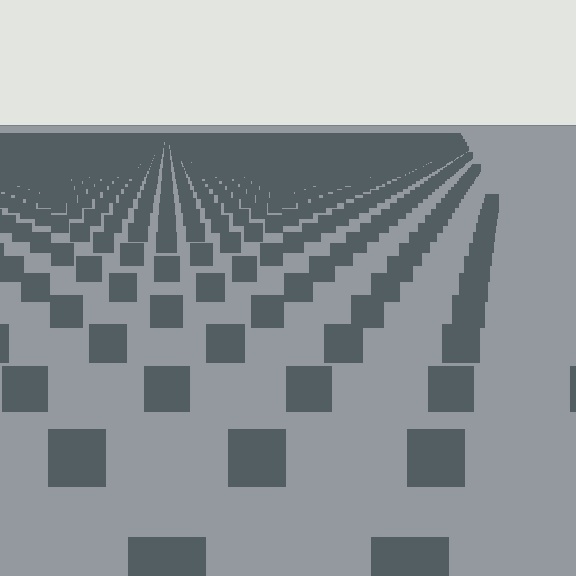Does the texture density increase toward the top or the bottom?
Density increases toward the top.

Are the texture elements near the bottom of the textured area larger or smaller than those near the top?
Larger. Near the bottom, elements are closer to the viewer and appear at a bigger on-screen size.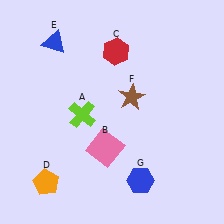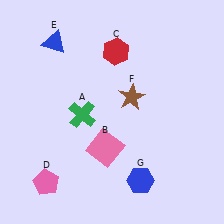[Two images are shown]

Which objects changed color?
A changed from lime to green. D changed from orange to pink.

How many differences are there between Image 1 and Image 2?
There are 2 differences between the two images.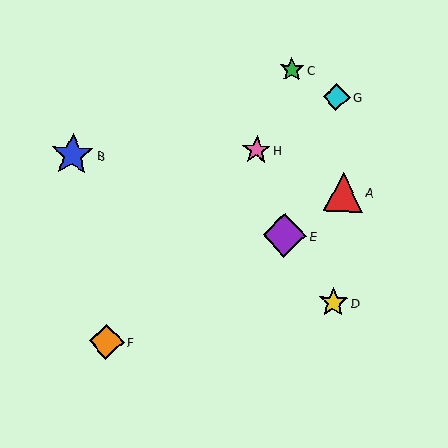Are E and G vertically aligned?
No, E is at x≈284 and G is at x≈336.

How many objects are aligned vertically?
2 objects (C, E) are aligned vertically.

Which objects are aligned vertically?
Objects C, E are aligned vertically.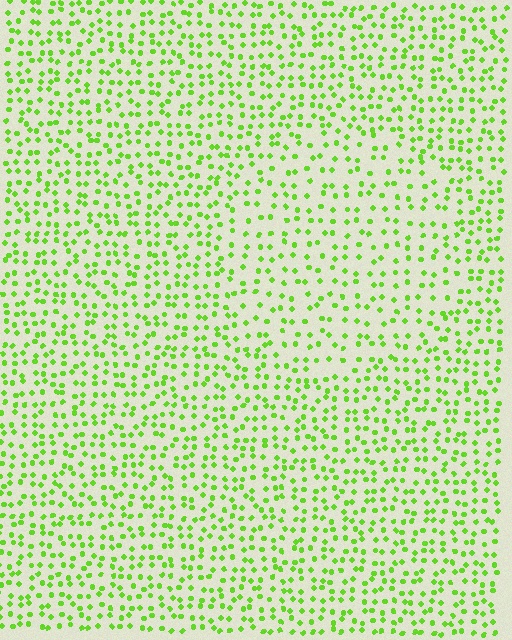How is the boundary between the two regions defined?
The boundary is defined by a change in element density (approximately 1.6x ratio). All elements are the same color, size, and shape.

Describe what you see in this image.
The image contains small lime elements arranged at two different densities. A circle-shaped region is visible where the elements are less densely packed than the surrounding area.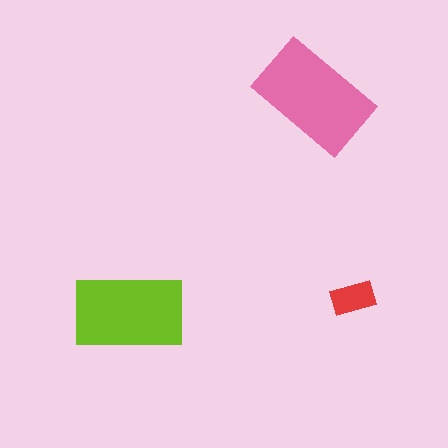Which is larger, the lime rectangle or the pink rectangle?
The pink one.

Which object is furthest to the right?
The red rectangle is rightmost.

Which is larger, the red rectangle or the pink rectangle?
The pink one.